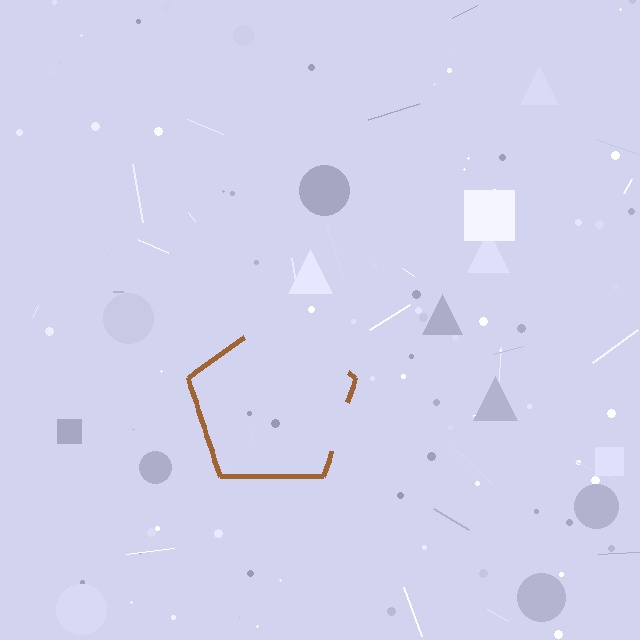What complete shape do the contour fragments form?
The contour fragments form a pentagon.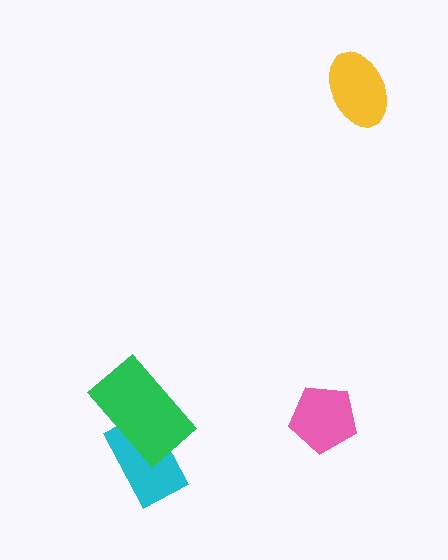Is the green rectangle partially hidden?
No, no other shape covers it.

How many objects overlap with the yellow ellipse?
0 objects overlap with the yellow ellipse.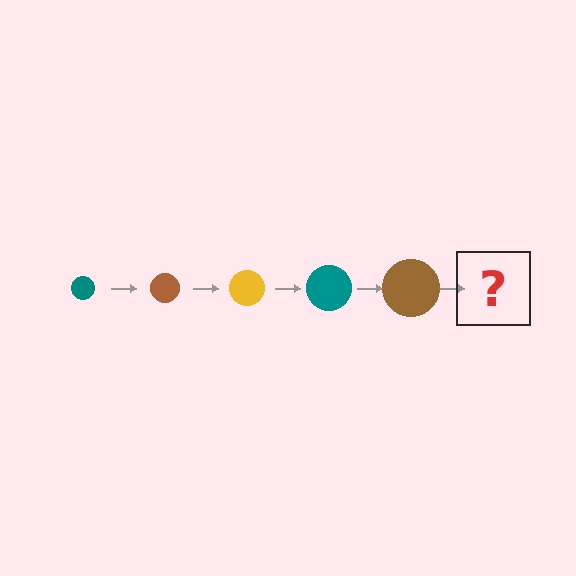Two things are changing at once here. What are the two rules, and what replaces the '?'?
The two rules are that the circle grows larger each step and the color cycles through teal, brown, and yellow. The '?' should be a yellow circle, larger than the previous one.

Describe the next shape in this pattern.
It should be a yellow circle, larger than the previous one.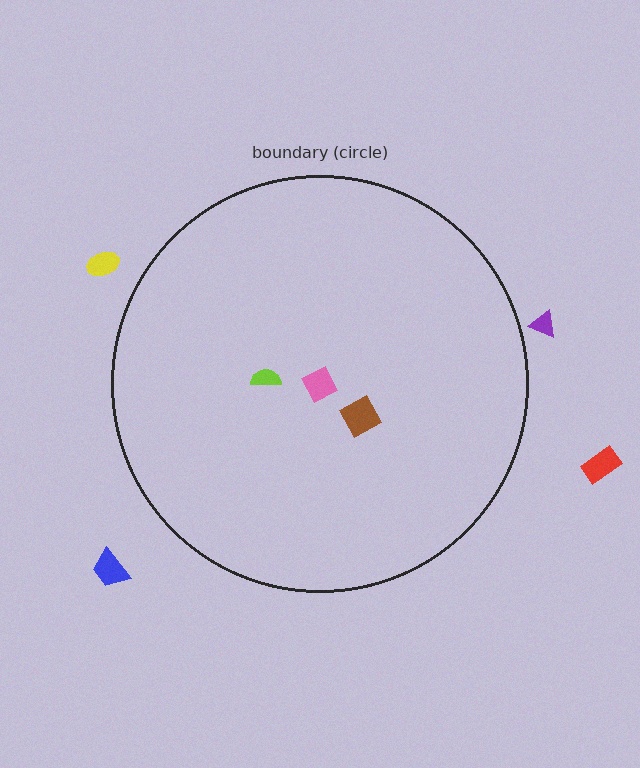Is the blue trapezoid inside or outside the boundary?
Outside.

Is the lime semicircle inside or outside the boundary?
Inside.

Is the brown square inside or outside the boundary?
Inside.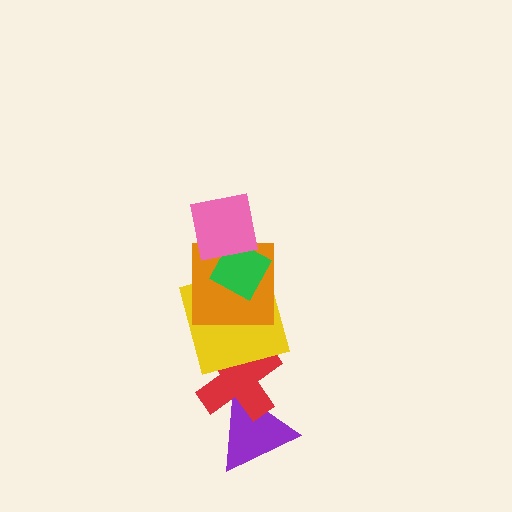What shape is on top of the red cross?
The yellow square is on top of the red cross.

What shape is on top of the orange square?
The green diamond is on top of the orange square.